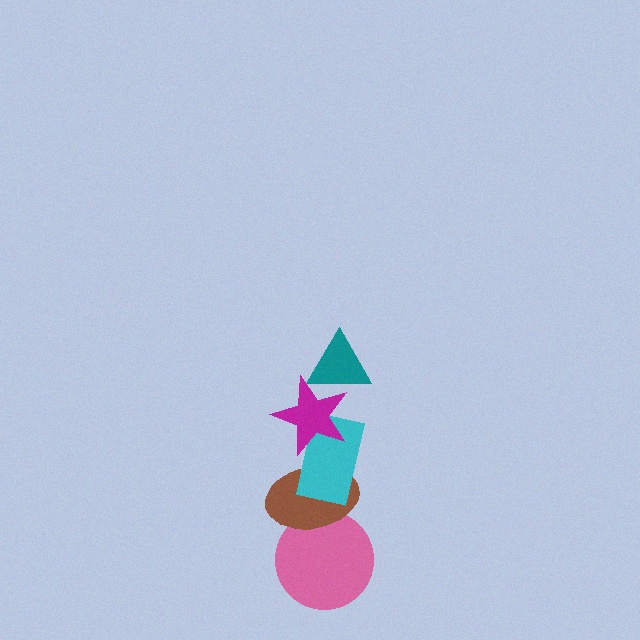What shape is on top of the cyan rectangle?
The magenta star is on top of the cyan rectangle.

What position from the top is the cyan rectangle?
The cyan rectangle is 3rd from the top.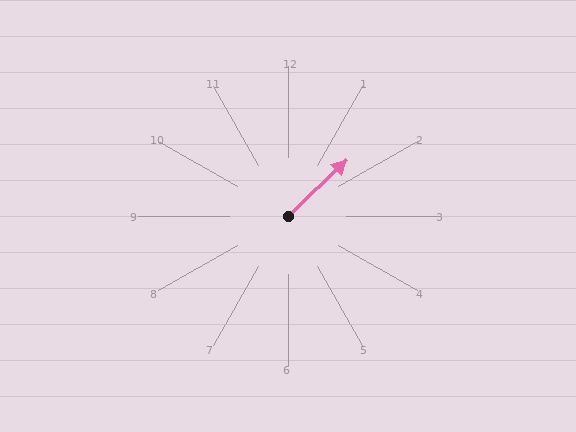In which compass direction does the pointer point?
Northeast.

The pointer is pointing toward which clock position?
Roughly 2 o'clock.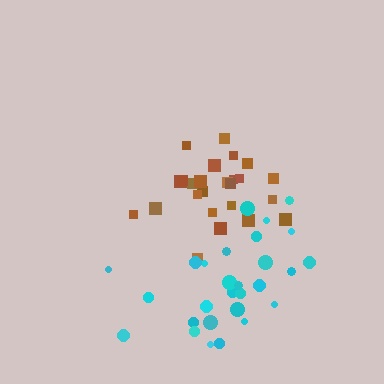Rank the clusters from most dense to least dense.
brown, cyan.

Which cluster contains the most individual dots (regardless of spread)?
Cyan (28).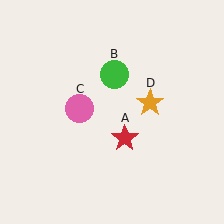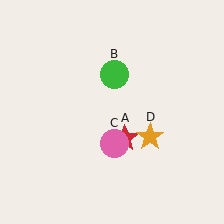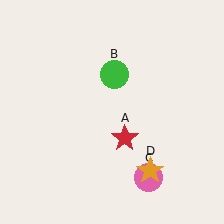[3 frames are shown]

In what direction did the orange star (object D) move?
The orange star (object D) moved down.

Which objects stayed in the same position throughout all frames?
Red star (object A) and green circle (object B) remained stationary.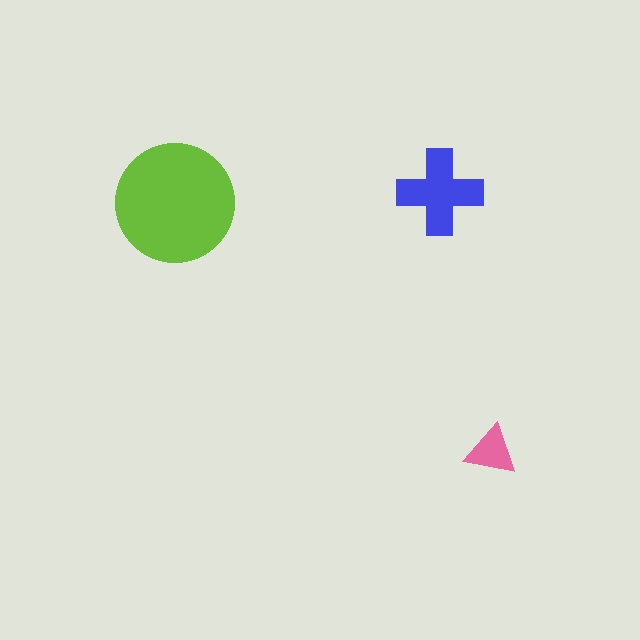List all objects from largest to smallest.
The lime circle, the blue cross, the pink triangle.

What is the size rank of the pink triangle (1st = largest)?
3rd.